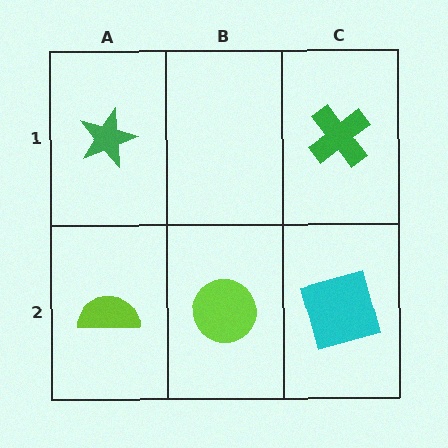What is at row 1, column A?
A green star.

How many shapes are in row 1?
2 shapes.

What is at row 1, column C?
A green cross.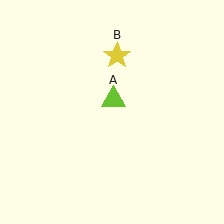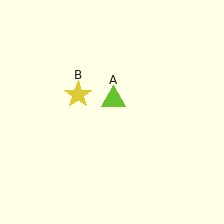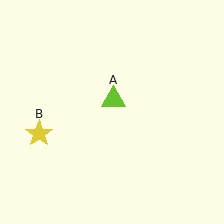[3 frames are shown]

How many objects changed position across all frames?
1 object changed position: yellow star (object B).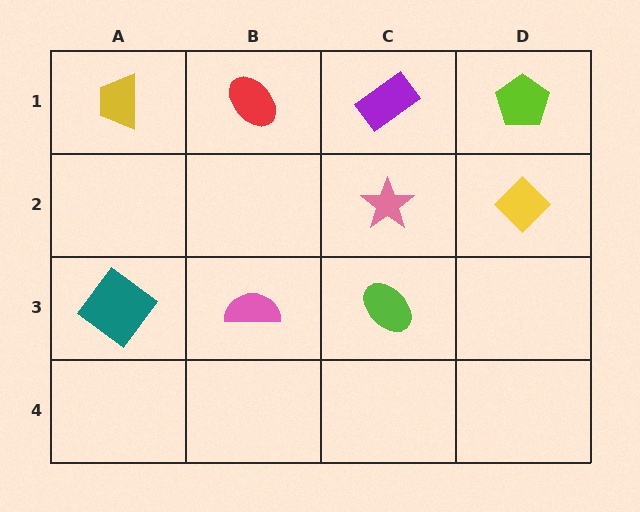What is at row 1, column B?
A red ellipse.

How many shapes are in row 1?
4 shapes.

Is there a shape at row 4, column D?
No, that cell is empty.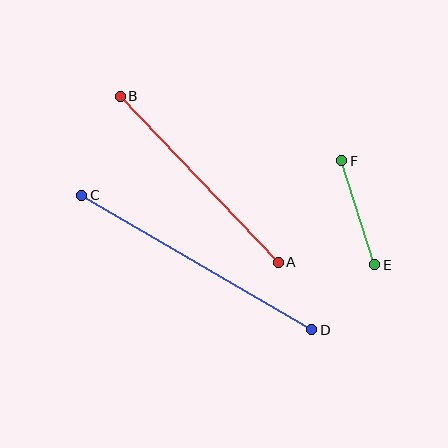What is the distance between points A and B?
The distance is approximately 229 pixels.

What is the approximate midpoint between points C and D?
The midpoint is at approximately (197, 263) pixels.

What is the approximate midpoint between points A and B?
The midpoint is at approximately (199, 179) pixels.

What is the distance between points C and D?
The distance is approximately 267 pixels.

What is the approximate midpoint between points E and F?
The midpoint is at approximately (358, 213) pixels.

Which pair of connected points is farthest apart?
Points C and D are farthest apart.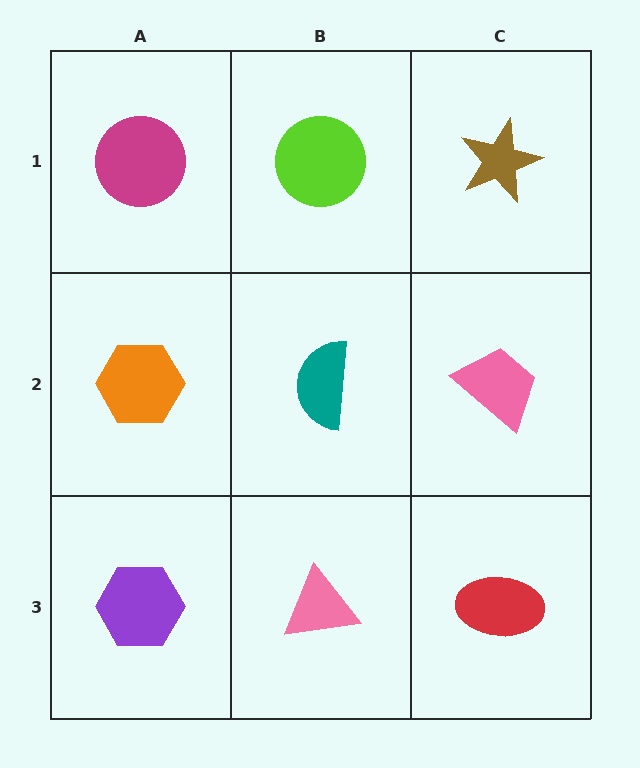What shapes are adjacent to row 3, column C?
A pink trapezoid (row 2, column C), a pink triangle (row 3, column B).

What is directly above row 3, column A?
An orange hexagon.